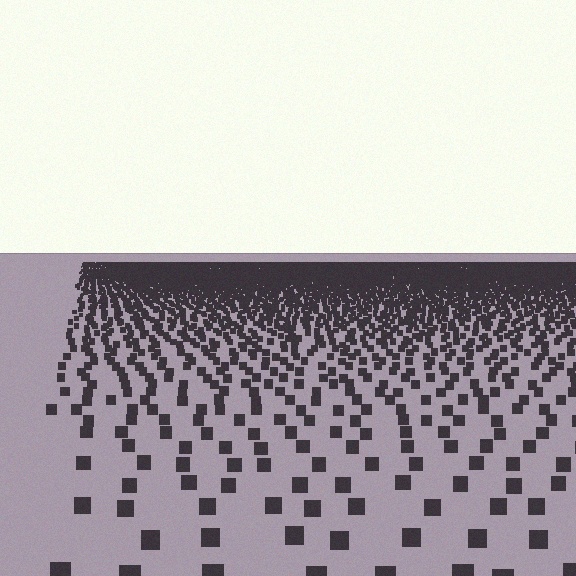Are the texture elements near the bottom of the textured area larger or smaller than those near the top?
Larger. Near the bottom, elements are closer to the viewer and appear at a bigger on-screen size.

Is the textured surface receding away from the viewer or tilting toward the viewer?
The surface is receding away from the viewer. Texture elements get smaller and denser toward the top.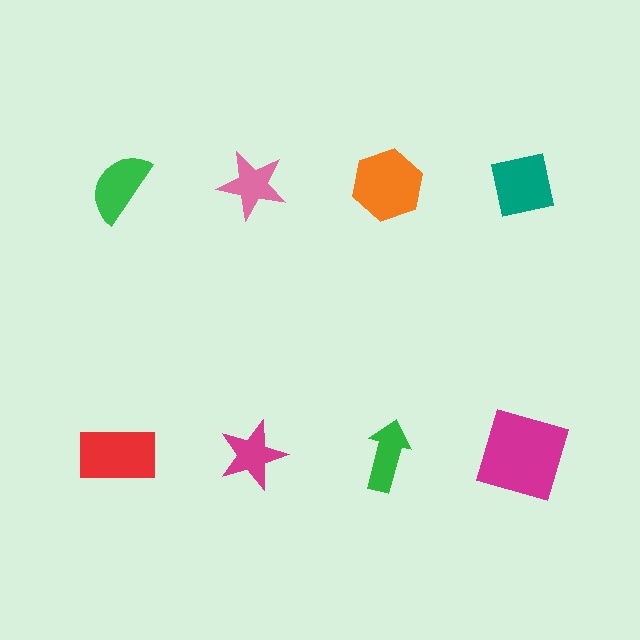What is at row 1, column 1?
A green semicircle.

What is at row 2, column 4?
A magenta square.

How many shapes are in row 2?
4 shapes.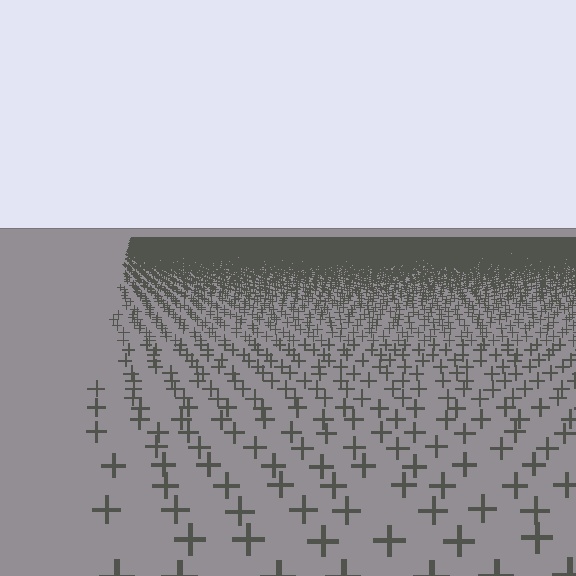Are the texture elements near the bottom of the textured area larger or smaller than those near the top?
Larger. Near the bottom, elements are closer to the viewer and appear at a bigger on-screen size.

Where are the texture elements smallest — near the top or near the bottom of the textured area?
Near the top.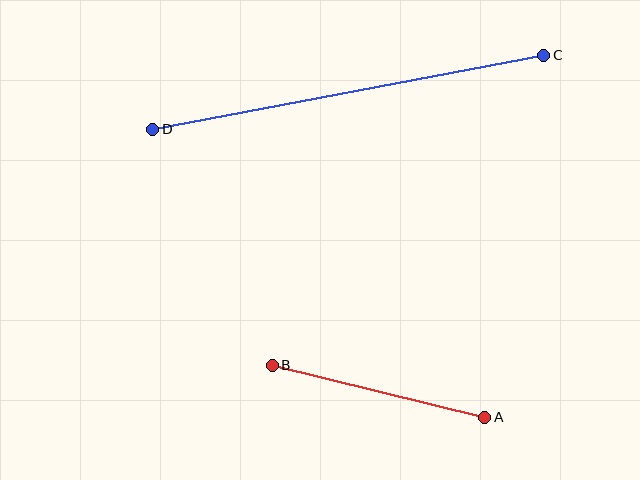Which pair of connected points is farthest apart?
Points C and D are farthest apart.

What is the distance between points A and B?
The distance is approximately 219 pixels.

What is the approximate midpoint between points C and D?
The midpoint is at approximately (348, 92) pixels.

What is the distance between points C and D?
The distance is approximately 398 pixels.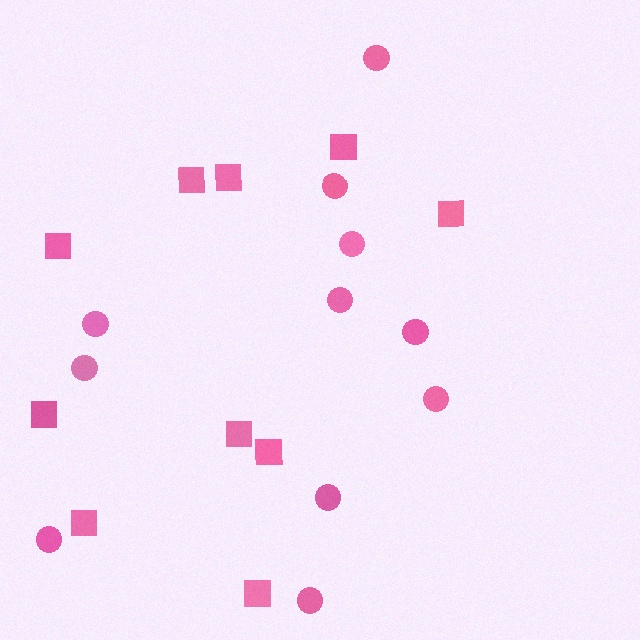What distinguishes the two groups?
There are 2 groups: one group of squares (10) and one group of circles (11).